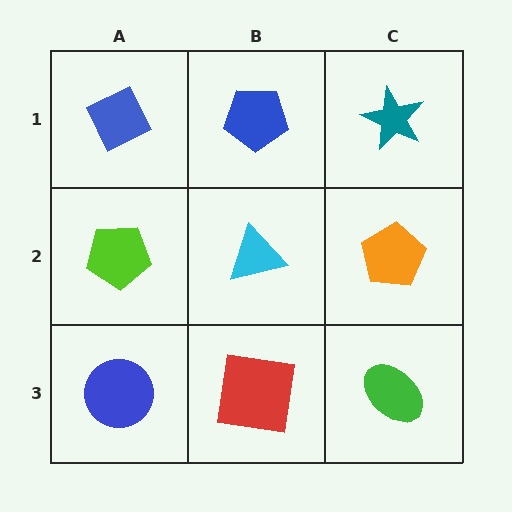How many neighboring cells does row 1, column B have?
3.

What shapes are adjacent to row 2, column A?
A blue diamond (row 1, column A), a blue circle (row 3, column A), a cyan triangle (row 2, column B).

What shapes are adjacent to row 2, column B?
A blue pentagon (row 1, column B), a red square (row 3, column B), a lime pentagon (row 2, column A), an orange pentagon (row 2, column C).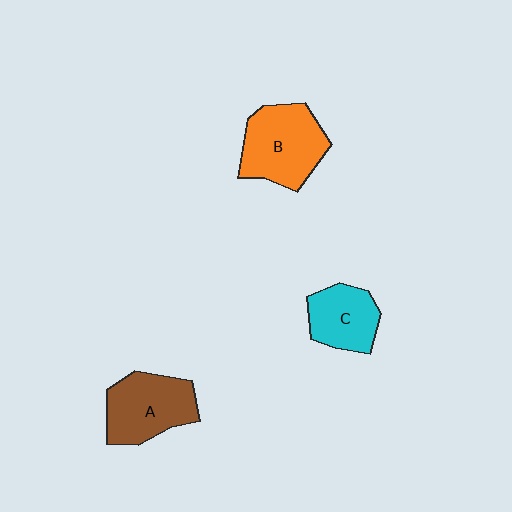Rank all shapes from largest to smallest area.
From largest to smallest: B (orange), A (brown), C (cyan).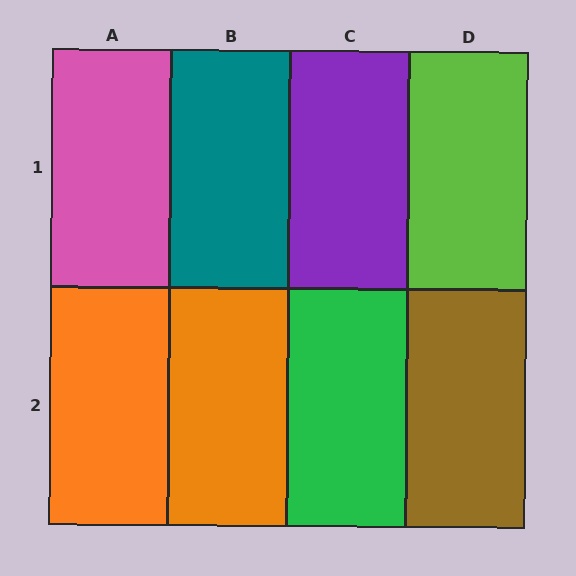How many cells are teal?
1 cell is teal.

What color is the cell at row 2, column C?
Green.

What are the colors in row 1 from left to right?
Pink, teal, purple, lime.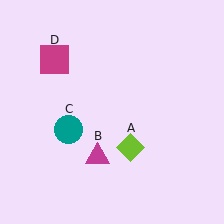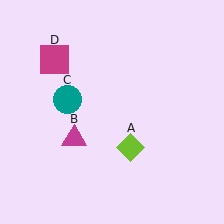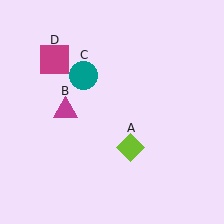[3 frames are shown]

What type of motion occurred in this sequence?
The magenta triangle (object B), teal circle (object C) rotated clockwise around the center of the scene.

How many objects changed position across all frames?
2 objects changed position: magenta triangle (object B), teal circle (object C).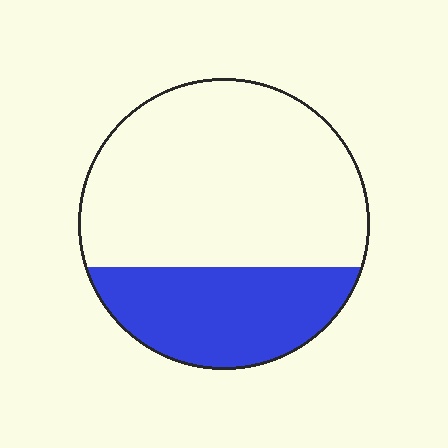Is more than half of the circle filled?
No.